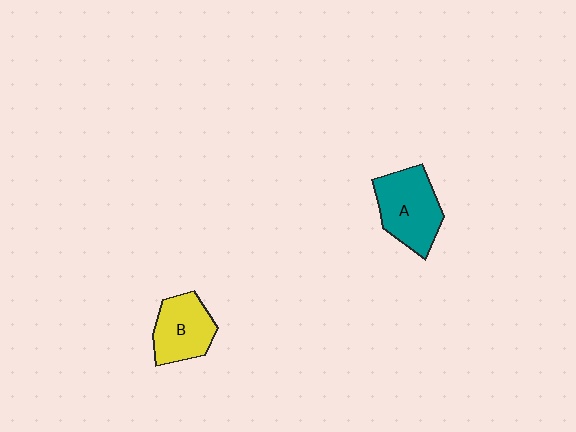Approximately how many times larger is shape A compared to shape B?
Approximately 1.2 times.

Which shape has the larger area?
Shape A (teal).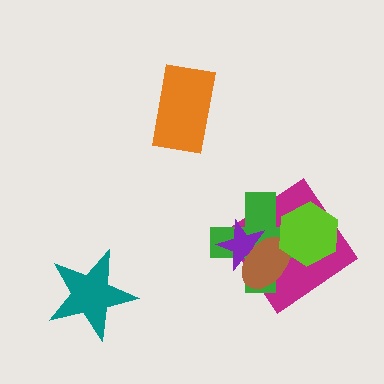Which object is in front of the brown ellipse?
The lime hexagon is in front of the brown ellipse.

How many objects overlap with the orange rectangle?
0 objects overlap with the orange rectangle.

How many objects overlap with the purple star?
3 objects overlap with the purple star.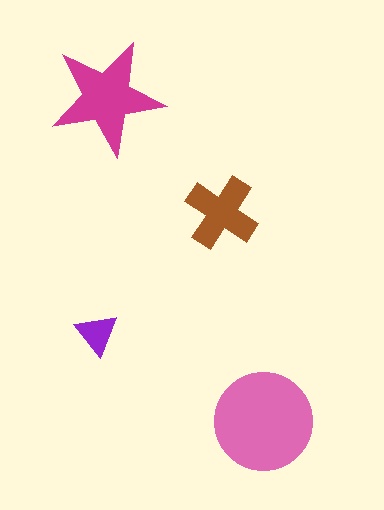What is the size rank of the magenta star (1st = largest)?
2nd.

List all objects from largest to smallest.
The pink circle, the magenta star, the brown cross, the purple triangle.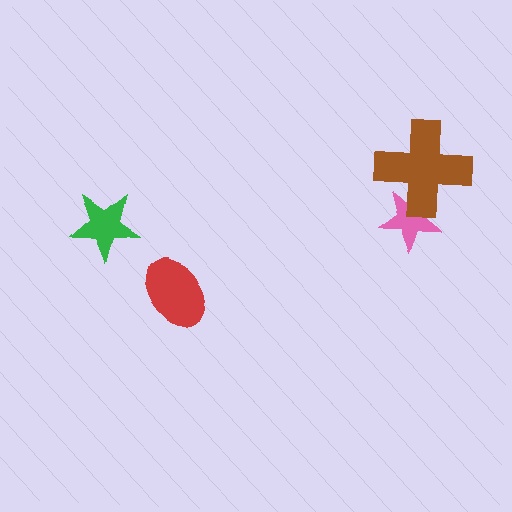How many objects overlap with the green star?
0 objects overlap with the green star.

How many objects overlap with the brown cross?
1 object overlaps with the brown cross.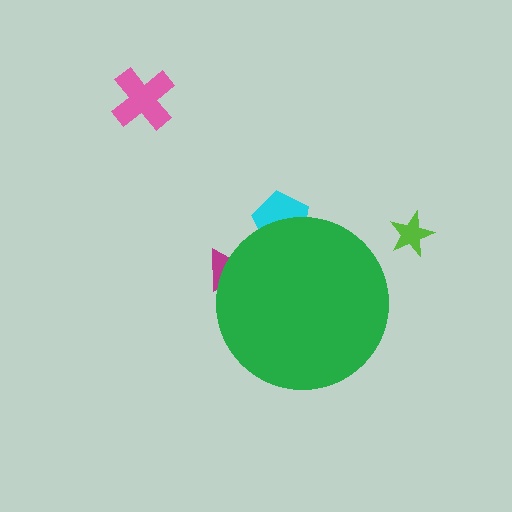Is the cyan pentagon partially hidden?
Yes, the cyan pentagon is partially hidden behind the green circle.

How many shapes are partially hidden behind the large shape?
2 shapes are partially hidden.